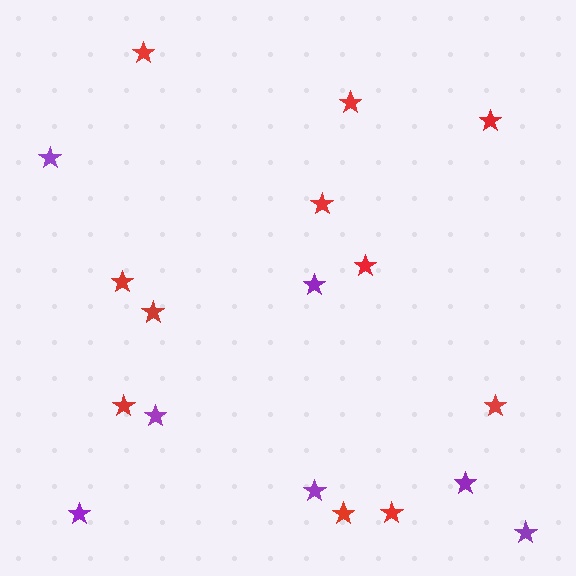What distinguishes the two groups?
There are 2 groups: one group of purple stars (7) and one group of red stars (11).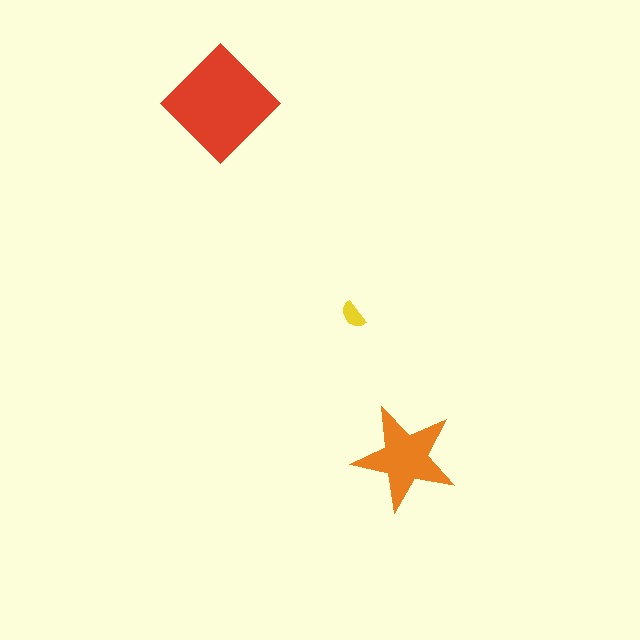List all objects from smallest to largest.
The yellow semicircle, the orange star, the red diamond.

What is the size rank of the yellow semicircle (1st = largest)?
3rd.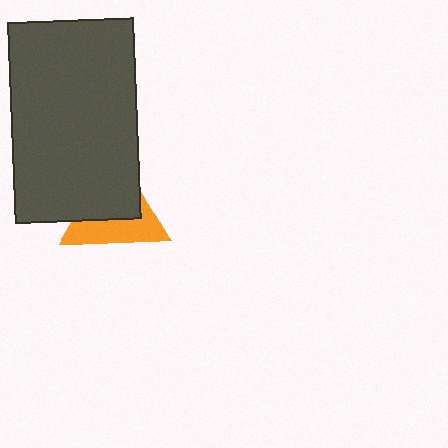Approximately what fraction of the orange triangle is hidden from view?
Roughly 53% of the orange triangle is hidden behind the dark gray rectangle.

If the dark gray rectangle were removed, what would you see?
You would see the complete orange triangle.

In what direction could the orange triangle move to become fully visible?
The orange triangle could move toward the lower-right. That would shift it out from behind the dark gray rectangle entirely.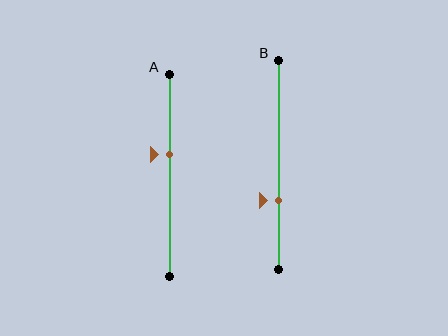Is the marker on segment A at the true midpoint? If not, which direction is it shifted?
No, the marker on segment A is shifted upward by about 10% of the segment length.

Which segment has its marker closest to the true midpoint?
Segment A has its marker closest to the true midpoint.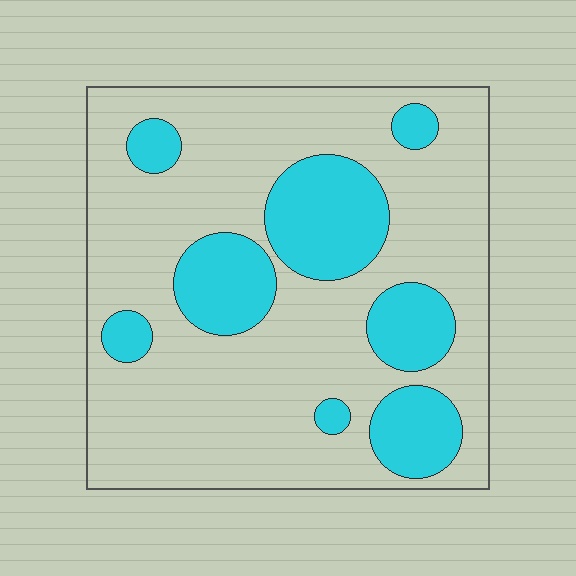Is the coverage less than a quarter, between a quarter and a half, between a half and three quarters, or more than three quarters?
Between a quarter and a half.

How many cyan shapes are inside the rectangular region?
8.